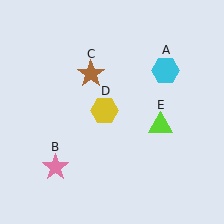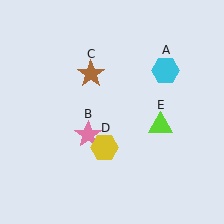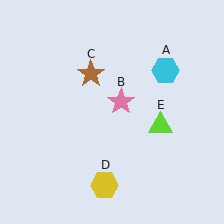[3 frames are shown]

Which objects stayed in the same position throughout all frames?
Cyan hexagon (object A) and brown star (object C) and lime triangle (object E) remained stationary.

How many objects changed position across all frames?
2 objects changed position: pink star (object B), yellow hexagon (object D).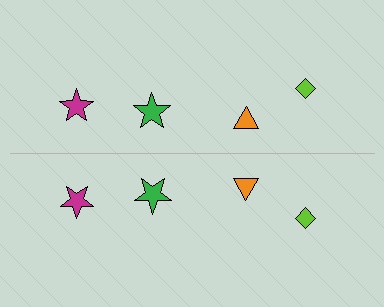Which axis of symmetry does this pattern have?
The pattern has a horizontal axis of symmetry running through the center of the image.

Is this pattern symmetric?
Yes, this pattern has bilateral (reflection) symmetry.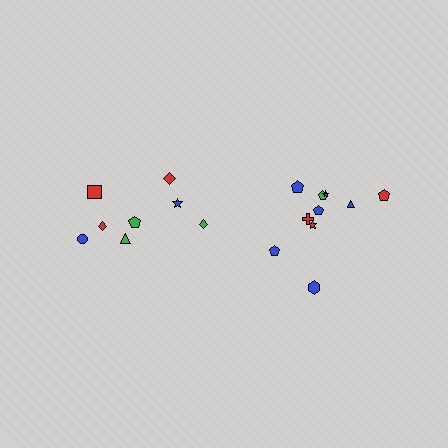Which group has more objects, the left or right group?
The right group.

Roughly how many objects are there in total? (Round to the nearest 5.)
Roughly 20 objects in total.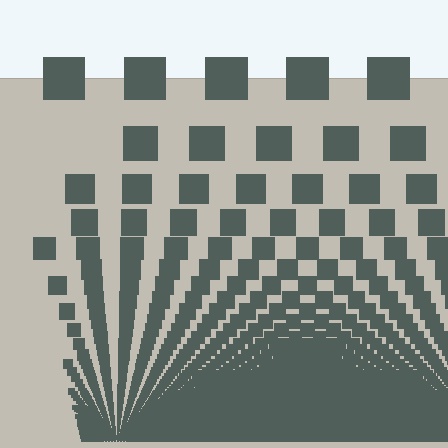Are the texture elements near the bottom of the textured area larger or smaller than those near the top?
Smaller. The gradient is inverted — elements near the bottom are smaller and denser.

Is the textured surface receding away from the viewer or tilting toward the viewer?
The surface appears to tilt toward the viewer. Texture elements get larger and sparser toward the top.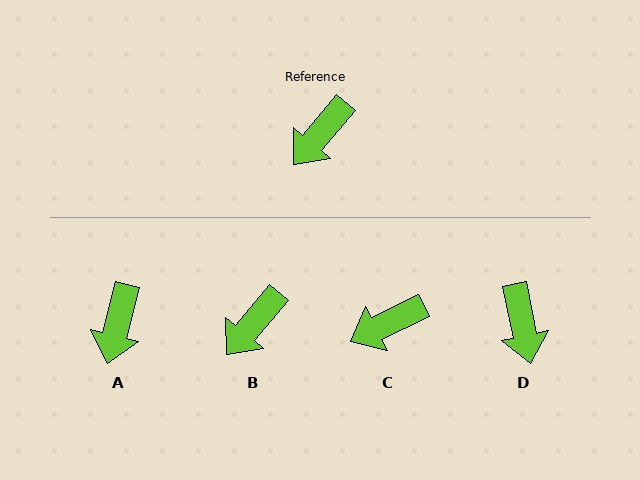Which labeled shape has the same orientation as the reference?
B.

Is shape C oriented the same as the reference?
No, it is off by about 24 degrees.